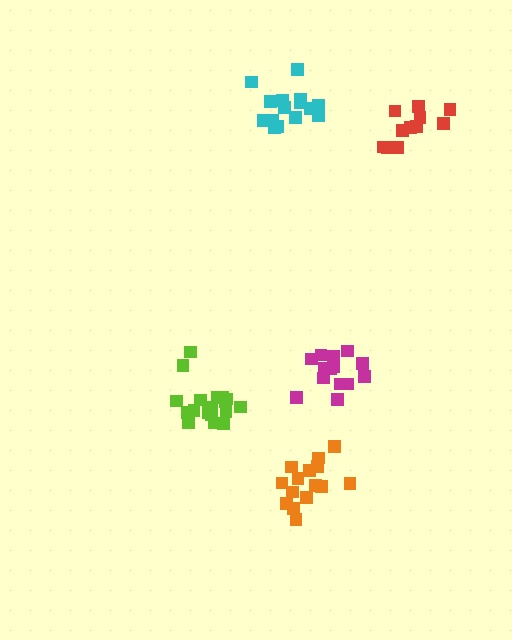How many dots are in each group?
Group 1: 15 dots, Group 2: 14 dots, Group 3: 15 dots, Group 4: 12 dots, Group 5: 18 dots (74 total).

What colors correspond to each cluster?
The clusters are colored: orange, magenta, cyan, red, lime.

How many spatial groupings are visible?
There are 5 spatial groupings.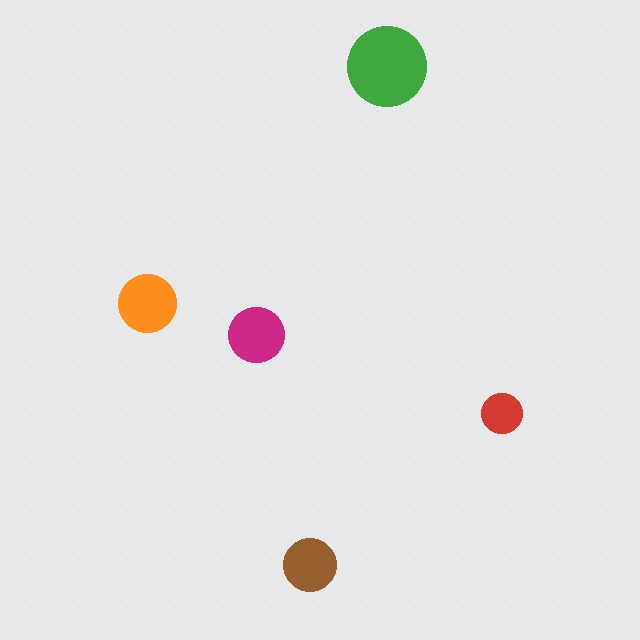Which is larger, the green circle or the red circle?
The green one.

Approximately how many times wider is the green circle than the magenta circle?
About 1.5 times wider.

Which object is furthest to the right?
The red circle is rightmost.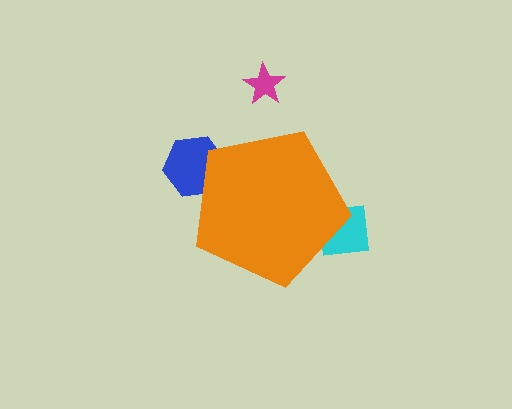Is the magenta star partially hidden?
No, the magenta star is fully visible.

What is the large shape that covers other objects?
An orange pentagon.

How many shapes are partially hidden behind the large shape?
2 shapes are partially hidden.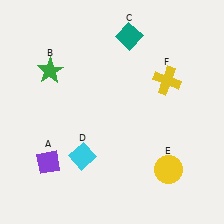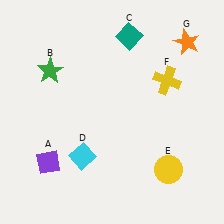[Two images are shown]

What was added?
An orange star (G) was added in Image 2.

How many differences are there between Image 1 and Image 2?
There is 1 difference between the two images.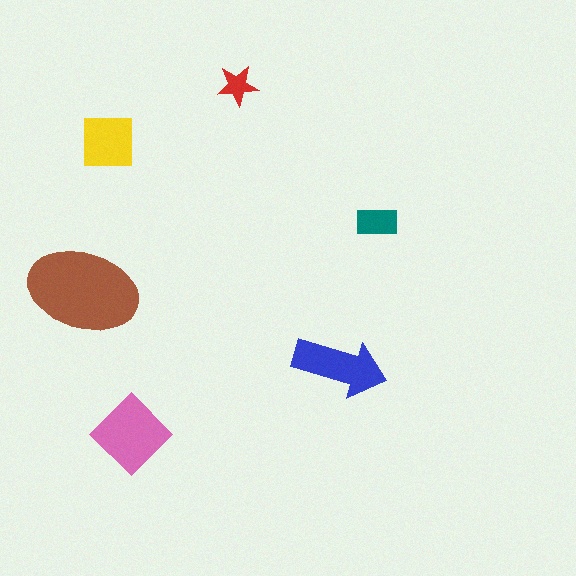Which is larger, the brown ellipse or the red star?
The brown ellipse.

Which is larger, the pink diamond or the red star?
The pink diamond.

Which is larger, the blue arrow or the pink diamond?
The pink diamond.